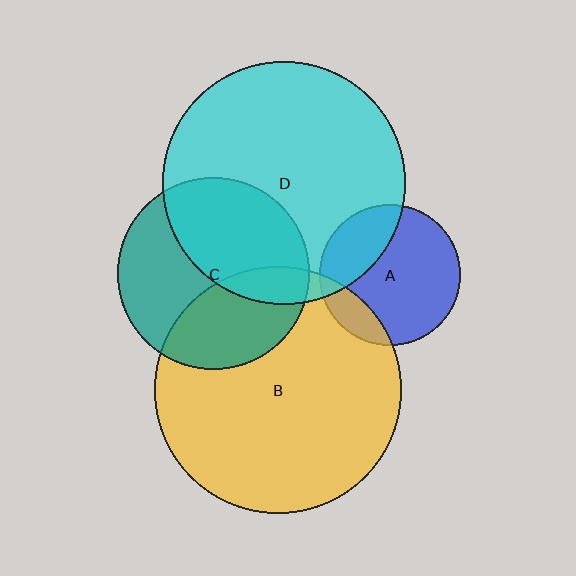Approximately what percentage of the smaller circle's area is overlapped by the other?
Approximately 15%.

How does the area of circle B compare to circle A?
Approximately 3.1 times.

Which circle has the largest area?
Circle B (yellow).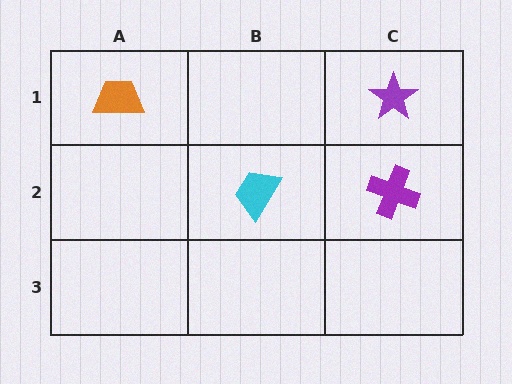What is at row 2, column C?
A purple cross.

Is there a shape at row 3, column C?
No, that cell is empty.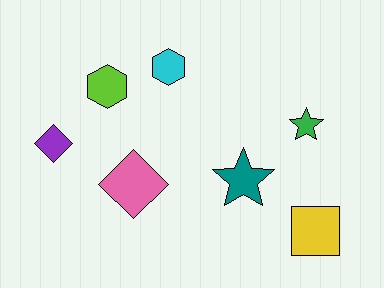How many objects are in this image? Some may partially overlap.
There are 7 objects.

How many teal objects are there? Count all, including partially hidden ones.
There is 1 teal object.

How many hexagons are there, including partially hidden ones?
There are 2 hexagons.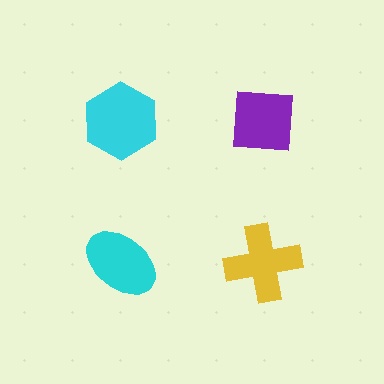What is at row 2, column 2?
A yellow cross.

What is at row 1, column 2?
A purple square.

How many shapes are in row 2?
2 shapes.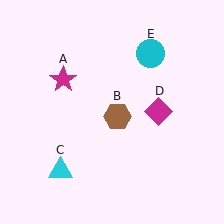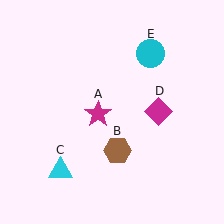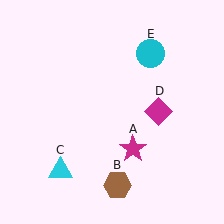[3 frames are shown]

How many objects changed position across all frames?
2 objects changed position: magenta star (object A), brown hexagon (object B).